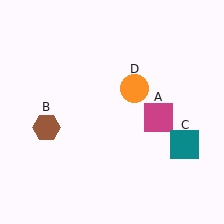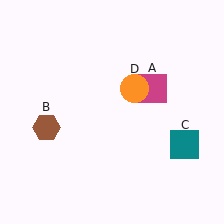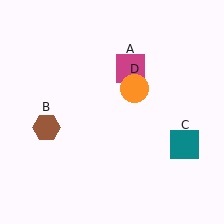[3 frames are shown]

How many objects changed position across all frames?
1 object changed position: magenta square (object A).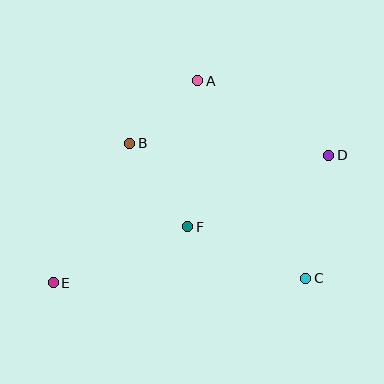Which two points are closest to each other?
Points A and B are closest to each other.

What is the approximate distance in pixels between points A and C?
The distance between A and C is approximately 225 pixels.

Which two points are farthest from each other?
Points D and E are farthest from each other.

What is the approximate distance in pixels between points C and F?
The distance between C and F is approximately 129 pixels.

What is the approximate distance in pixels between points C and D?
The distance between C and D is approximately 125 pixels.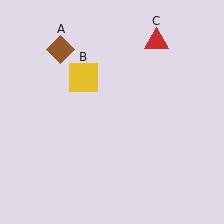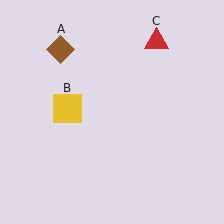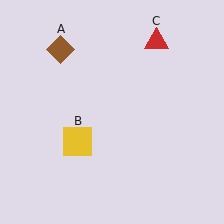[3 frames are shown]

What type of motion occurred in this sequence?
The yellow square (object B) rotated counterclockwise around the center of the scene.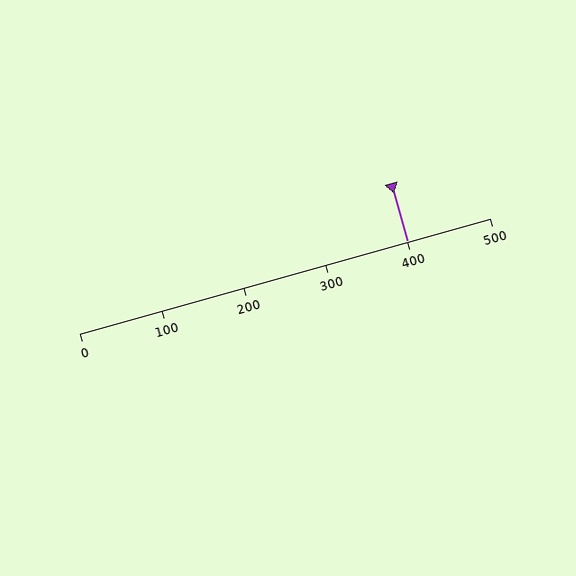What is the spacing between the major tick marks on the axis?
The major ticks are spaced 100 apart.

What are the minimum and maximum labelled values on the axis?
The axis runs from 0 to 500.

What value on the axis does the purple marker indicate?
The marker indicates approximately 400.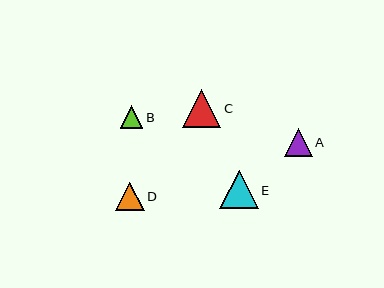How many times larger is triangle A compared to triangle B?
Triangle A is approximately 1.2 times the size of triangle B.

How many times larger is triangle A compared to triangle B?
Triangle A is approximately 1.2 times the size of triangle B.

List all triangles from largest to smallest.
From largest to smallest: E, C, D, A, B.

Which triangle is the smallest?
Triangle B is the smallest with a size of approximately 23 pixels.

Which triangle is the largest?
Triangle E is the largest with a size of approximately 38 pixels.